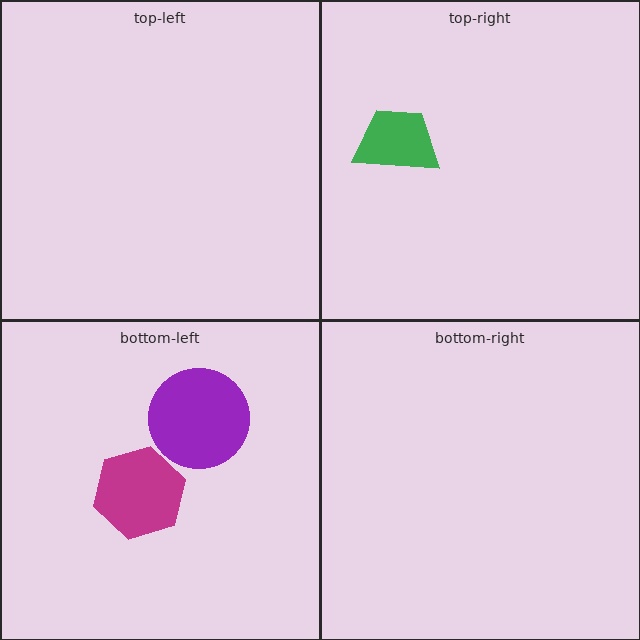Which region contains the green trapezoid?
The top-right region.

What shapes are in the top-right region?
The green trapezoid.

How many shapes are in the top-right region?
1.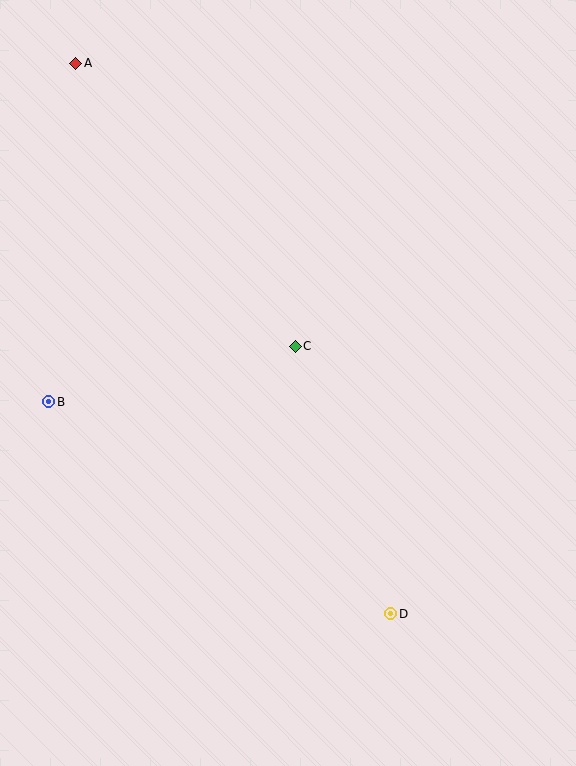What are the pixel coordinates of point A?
Point A is at (76, 63).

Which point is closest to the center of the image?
Point C at (295, 346) is closest to the center.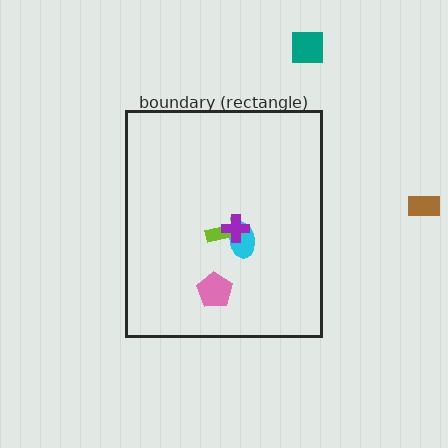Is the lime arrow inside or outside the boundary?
Inside.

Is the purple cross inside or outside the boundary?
Inside.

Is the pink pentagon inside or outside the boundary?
Inside.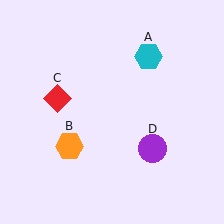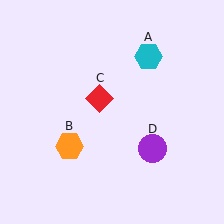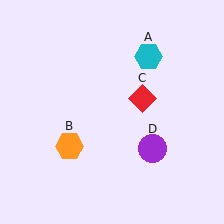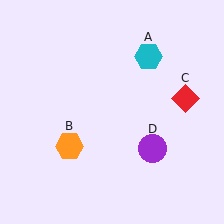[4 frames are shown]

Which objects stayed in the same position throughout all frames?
Cyan hexagon (object A) and orange hexagon (object B) and purple circle (object D) remained stationary.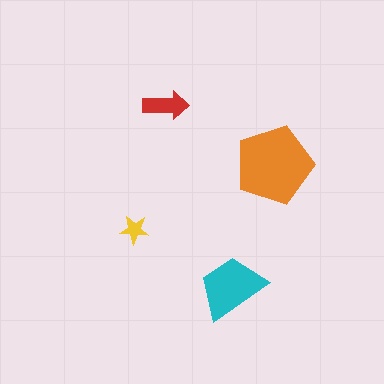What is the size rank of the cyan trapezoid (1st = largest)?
2nd.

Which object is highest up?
The red arrow is topmost.